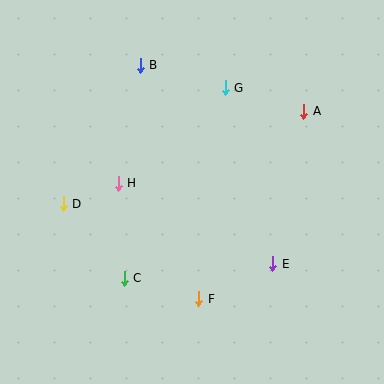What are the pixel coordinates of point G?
Point G is at (225, 88).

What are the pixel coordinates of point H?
Point H is at (118, 183).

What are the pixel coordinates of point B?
Point B is at (140, 65).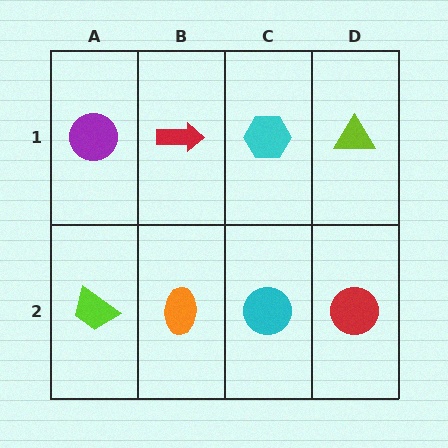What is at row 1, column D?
A lime triangle.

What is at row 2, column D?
A red circle.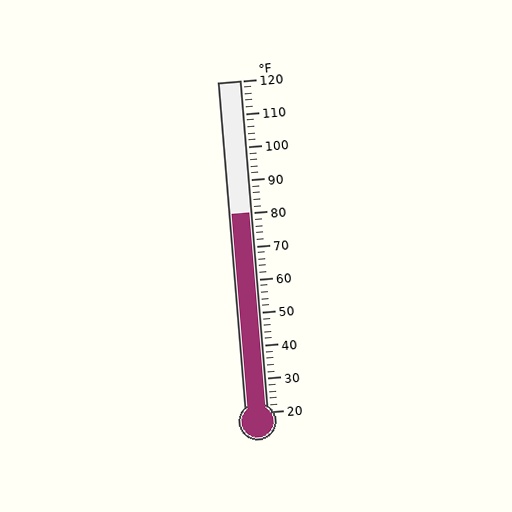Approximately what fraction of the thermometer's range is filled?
The thermometer is filled to approximately 60% of its range.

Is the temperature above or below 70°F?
The temperature is above 70°F.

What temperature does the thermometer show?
The thermometer shows approximately 80°F.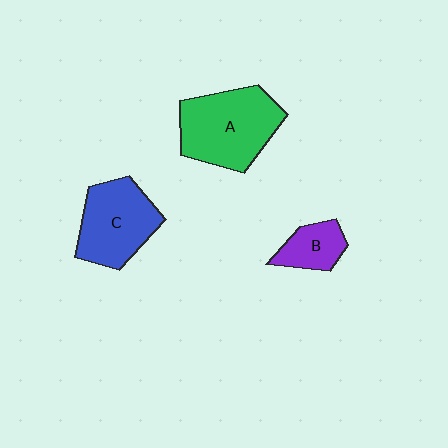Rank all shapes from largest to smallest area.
From largest to smallest: A (green), C (blue), B (purple).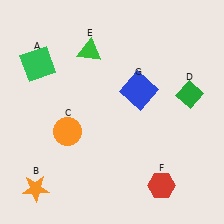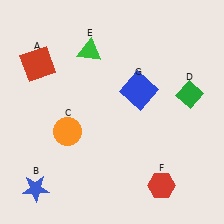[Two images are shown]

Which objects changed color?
A changed from green to red. B changed from orange to blue.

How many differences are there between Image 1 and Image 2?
There are 2 differences between the two images.